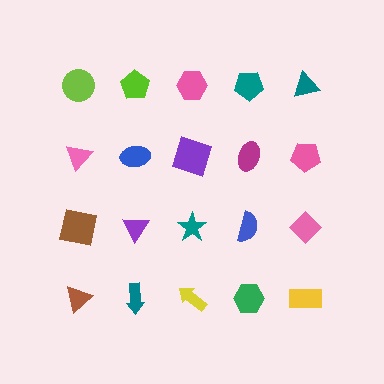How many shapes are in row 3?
5 shapes.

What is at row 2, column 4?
A magenta ellipse.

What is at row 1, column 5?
A teal triangle.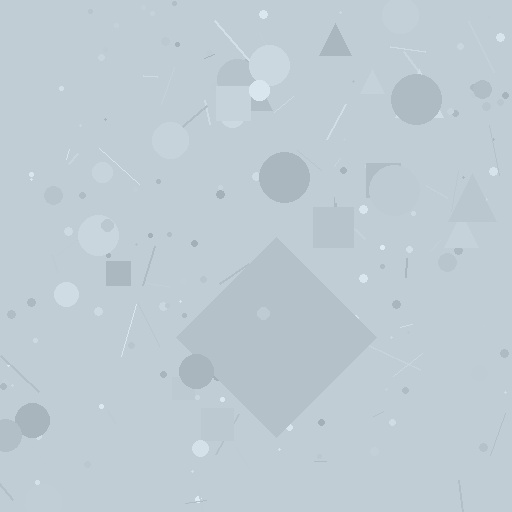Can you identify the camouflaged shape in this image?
The camouflaged shape is a diamond.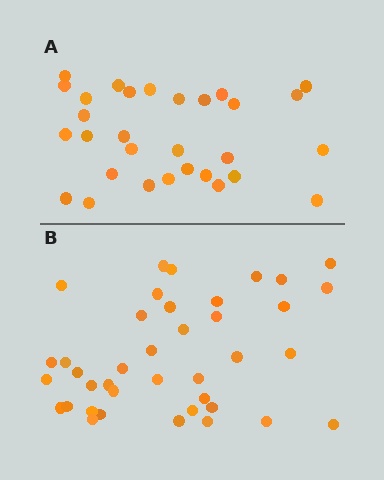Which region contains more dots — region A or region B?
Region B (the bottom region) has more dots.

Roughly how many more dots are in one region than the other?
Region B has roughly 8 or so more dots than region A.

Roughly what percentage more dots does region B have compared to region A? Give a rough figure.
About 30% more.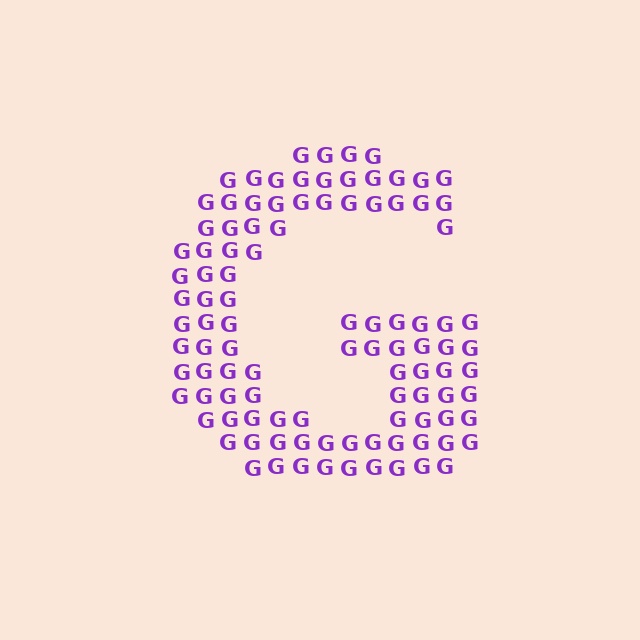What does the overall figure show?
The overall figure shows the letter G.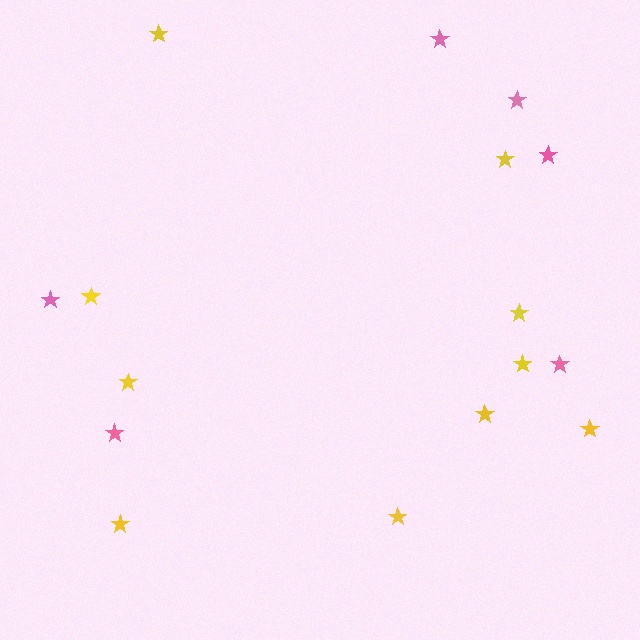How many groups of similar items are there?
There are 2 groups: one group of yellow stars (10) and one group of pink stars (6).